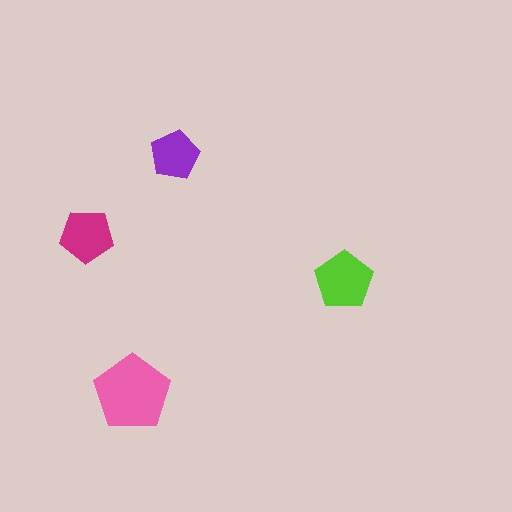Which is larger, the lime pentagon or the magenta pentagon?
The lime one.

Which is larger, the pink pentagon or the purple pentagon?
The pink one.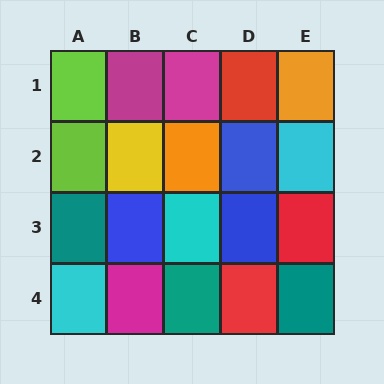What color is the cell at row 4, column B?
Magenta.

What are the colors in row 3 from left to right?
Teal, blue, cyan, blue, red.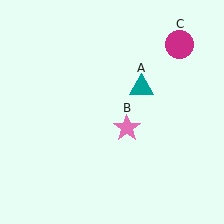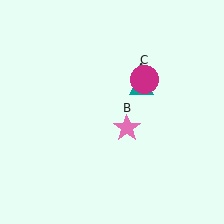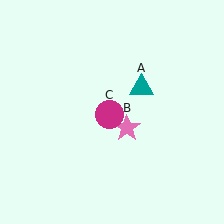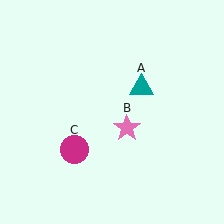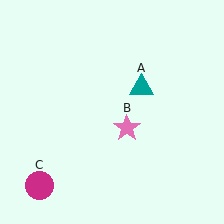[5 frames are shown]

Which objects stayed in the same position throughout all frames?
Teal triangle (object A) and pink star (object B) remained stationary.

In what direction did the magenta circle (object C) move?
The magenta circle (object C) moved down and to the left.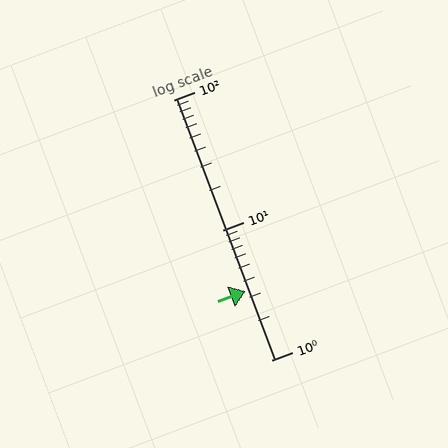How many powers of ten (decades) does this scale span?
The scale spans 2 decades, from 1 to 100.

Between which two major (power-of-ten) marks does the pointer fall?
The pointer is between 1 and 10.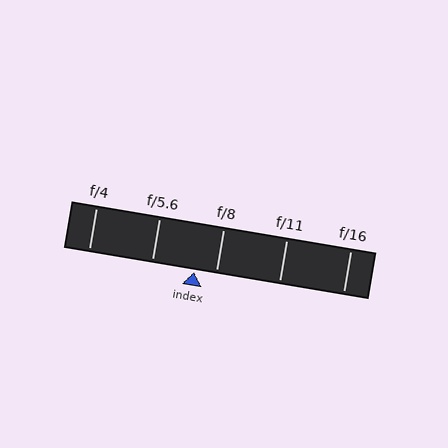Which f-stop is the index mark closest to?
The index mark is closest to f/8.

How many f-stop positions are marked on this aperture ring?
There are 5 f-stop positions marked.